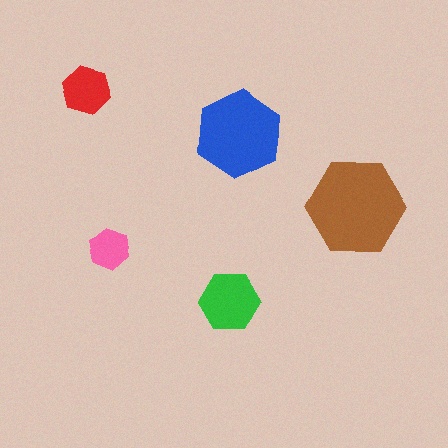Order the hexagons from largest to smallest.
the brown one, the blue one, the green one, the red one, the pink one.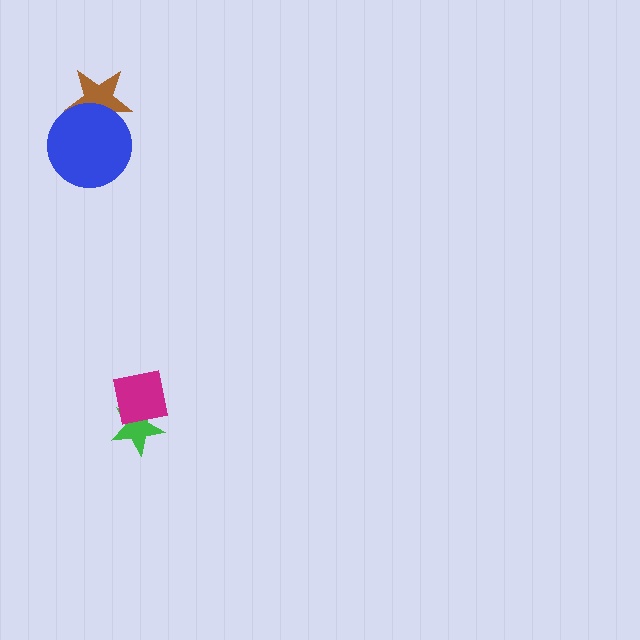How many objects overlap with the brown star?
1 object overlaps with the brown star.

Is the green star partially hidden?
Yes, it is partially covered by another shape.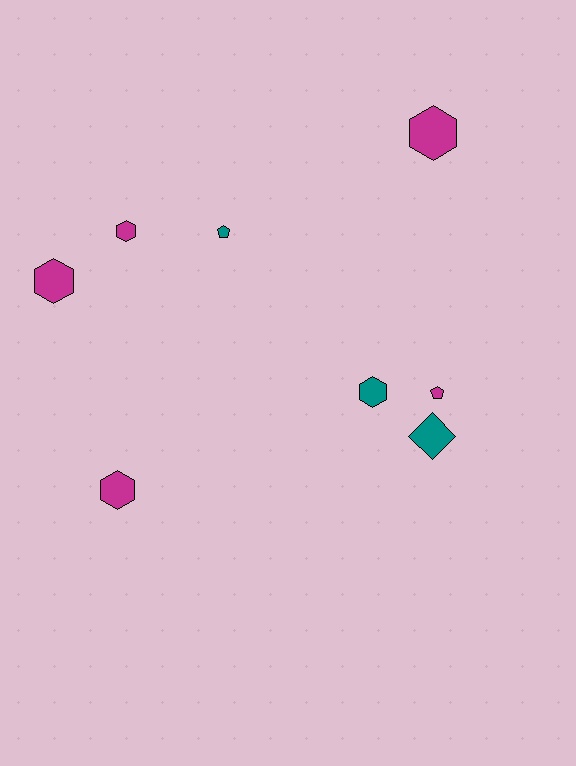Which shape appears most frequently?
Hexagon, with 5 objects.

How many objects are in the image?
There are 8 objects.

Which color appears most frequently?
Magenta, with 5 objects.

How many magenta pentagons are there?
There is 1 magenta pentagon.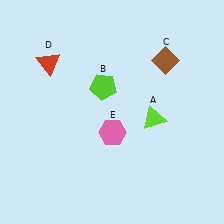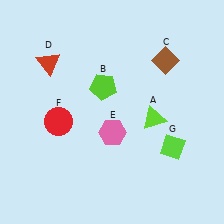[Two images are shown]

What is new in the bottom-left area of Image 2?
A red circle (F) was added in the bottom-left area of Image 2.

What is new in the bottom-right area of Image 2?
A lime diamond (G) was added in the bottom-right area of Image 2.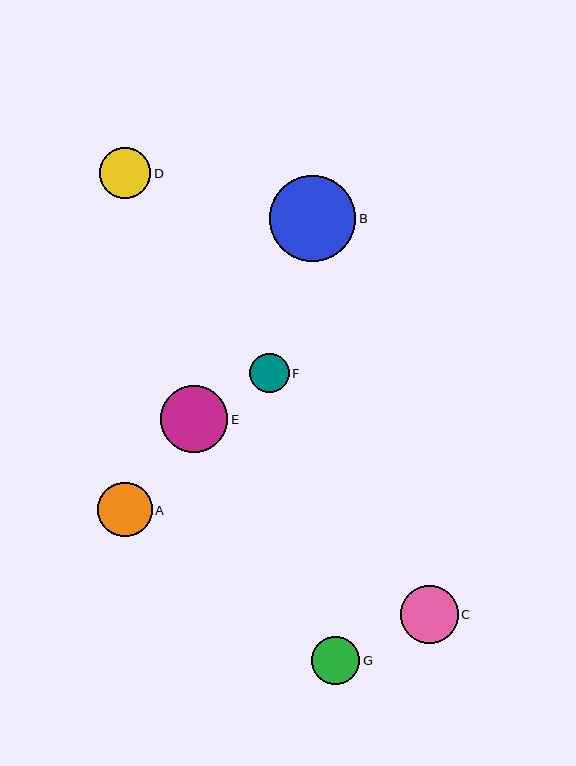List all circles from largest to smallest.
From largest to smallest: B, E, C, A, D, G, F.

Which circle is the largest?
Circle B is the largest with a size of approximately 86 pixels.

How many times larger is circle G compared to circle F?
Circle G is approximately 1.2 times the size of circle F.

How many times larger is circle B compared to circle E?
Circle B is approximately 1.3 times the size of circle E.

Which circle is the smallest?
Circle F is the smallest with a size of approximately 40 pixels.